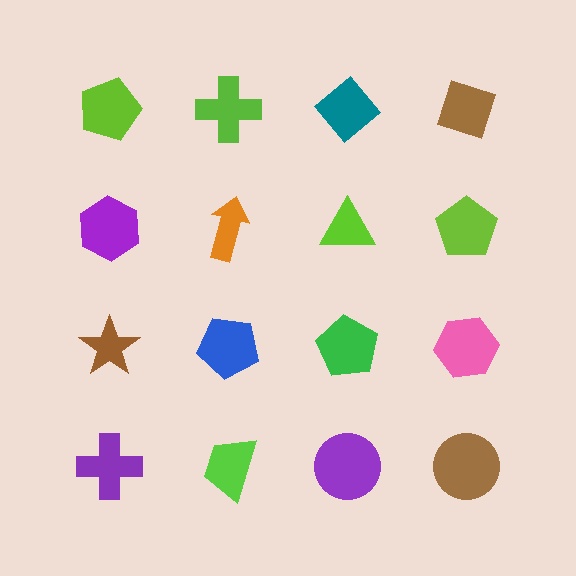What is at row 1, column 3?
A teal diamond.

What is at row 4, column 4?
A brown circle.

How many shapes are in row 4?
4 shapes.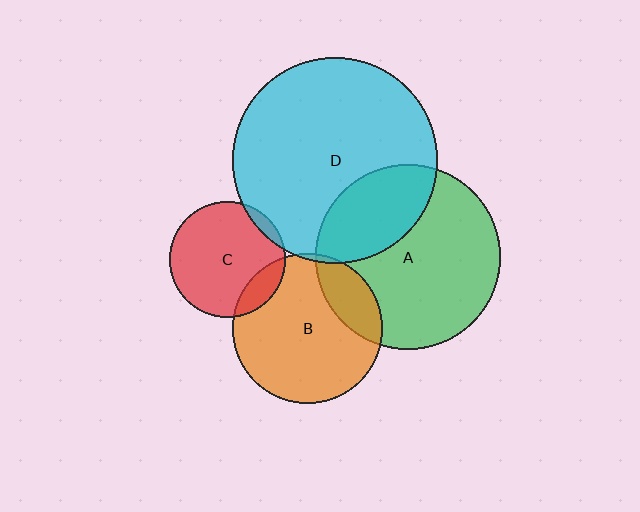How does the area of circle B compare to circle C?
Approximately 1.6 times.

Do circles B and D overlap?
Yes.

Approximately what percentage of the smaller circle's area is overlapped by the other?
Approximately 5%.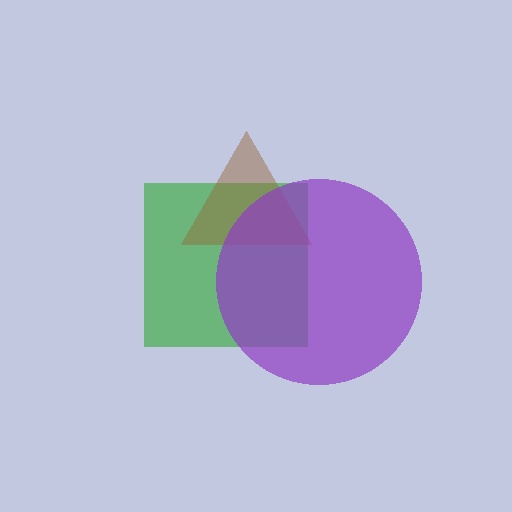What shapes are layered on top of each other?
The layered shapes are: a green square, a brown triangle, a purple circle.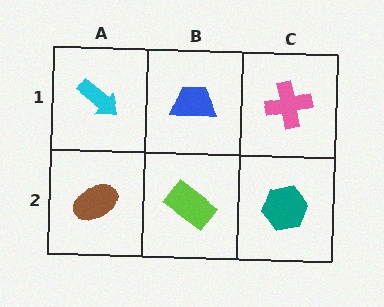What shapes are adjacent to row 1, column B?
A lime rectangle (row 2, column B), a cyan arrow (row 1, column A), a pink cross (row 1, column C).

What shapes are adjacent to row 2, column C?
A pink cross (row 1, column C), a lime rectangle (row 2, column B).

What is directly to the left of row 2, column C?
A lime rectangle.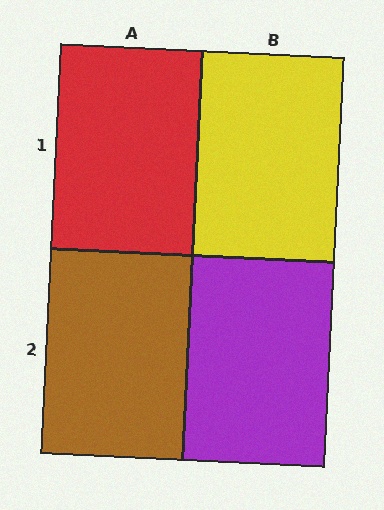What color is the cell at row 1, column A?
Red.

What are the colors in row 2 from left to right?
Brown, purple.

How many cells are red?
1 cell is red.